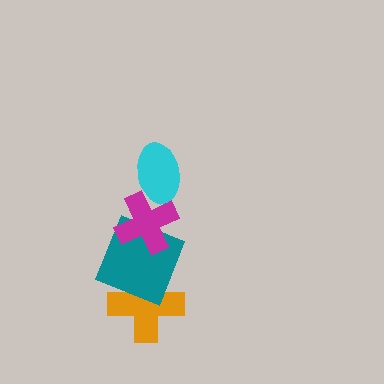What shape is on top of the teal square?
The magenta cross is on top of the teal square.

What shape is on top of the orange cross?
The teal square is on top of the orange cross.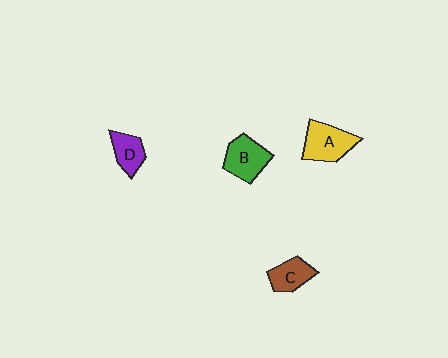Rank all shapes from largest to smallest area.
From largest to smallest: A (yellow), B (green), C (brown), D (purple).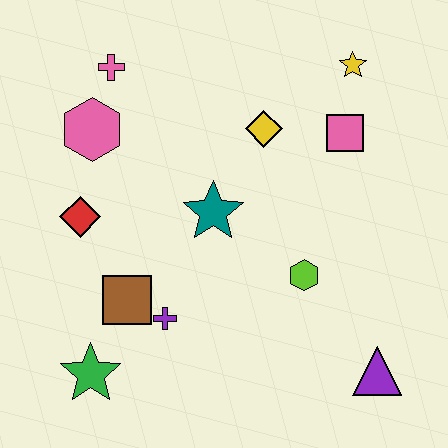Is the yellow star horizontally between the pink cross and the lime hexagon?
No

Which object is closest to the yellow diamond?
The pink square is closest to the yellow diamond.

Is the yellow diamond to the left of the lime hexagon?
Yes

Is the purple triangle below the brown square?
Yes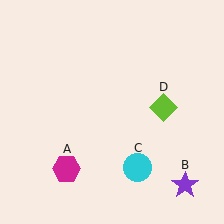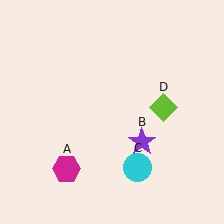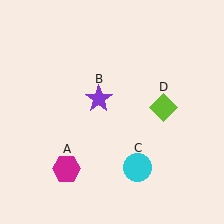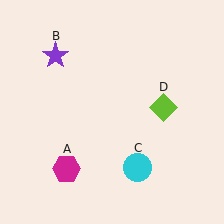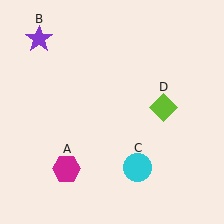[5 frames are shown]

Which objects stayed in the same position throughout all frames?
Magenta hexagon (object A) and cyan circle (object C) and lime diamond (object D) remained stationary.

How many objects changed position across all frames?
1 object changed position: purple star (object B).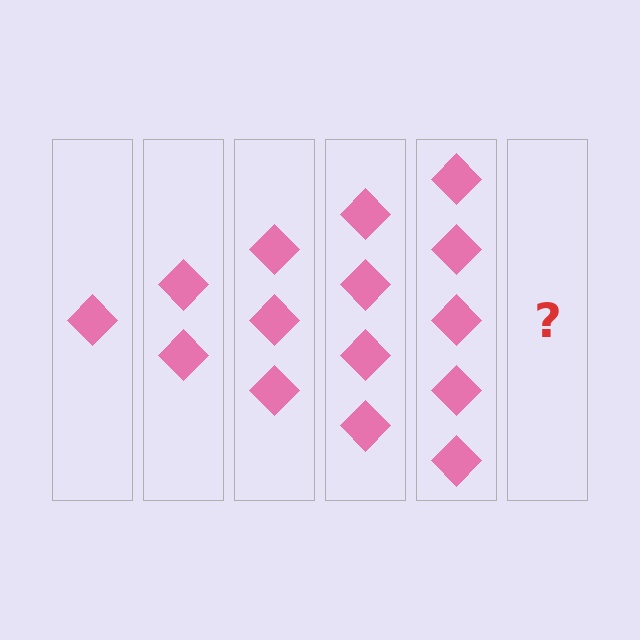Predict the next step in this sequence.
The next step is 6 diamonds.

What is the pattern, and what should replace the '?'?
The pattern is that each step adds one more diamond. The '?' should be 6 diamonds.